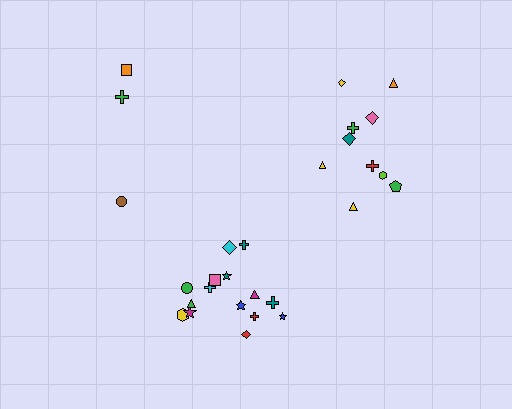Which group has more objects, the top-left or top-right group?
The top-right group.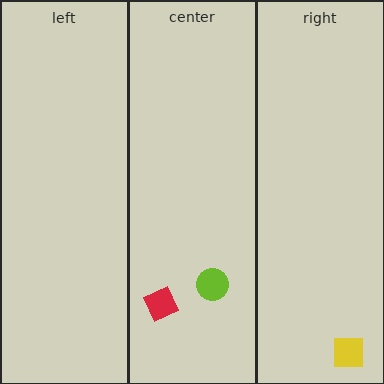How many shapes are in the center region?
2.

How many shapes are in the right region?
1.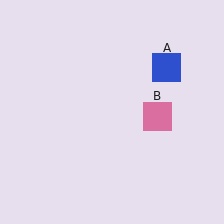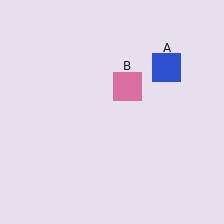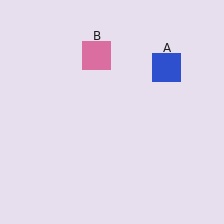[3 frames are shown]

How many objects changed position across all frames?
1 object changed position: pink square (object B).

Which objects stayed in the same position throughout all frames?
Blue square (object A) remained stationary.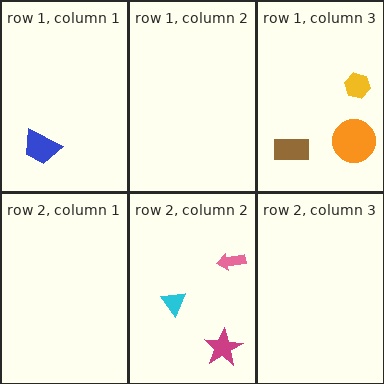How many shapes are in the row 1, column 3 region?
3.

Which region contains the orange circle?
The row 1, column 3 region.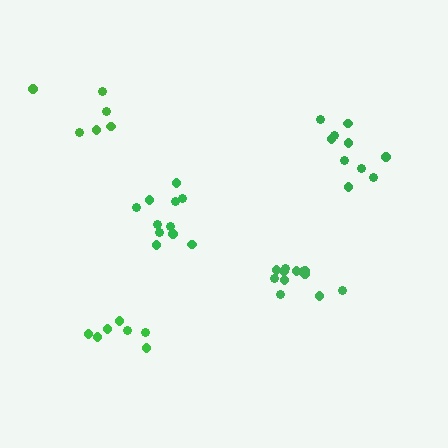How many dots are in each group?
Group 1: 10 dots, Group 2: 7 dots, Group 3: 12 dots, Group 4: 11 dots, Group 5: 6 dots (46 total).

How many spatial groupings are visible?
There are 5 spatial groupings.